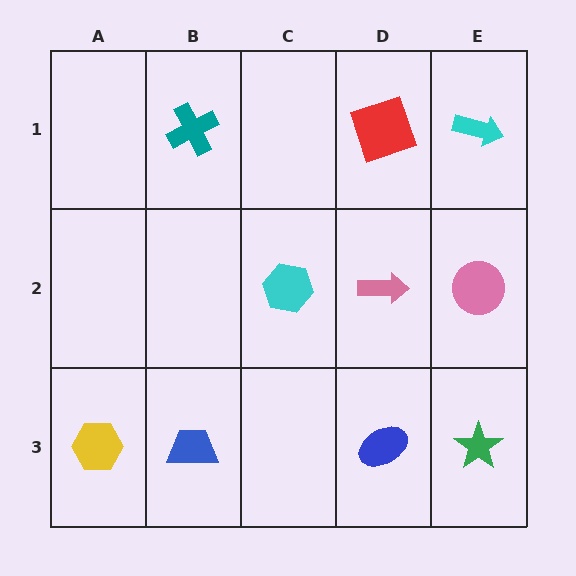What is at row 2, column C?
A cyan hexagon.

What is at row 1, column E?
A cyan arrow.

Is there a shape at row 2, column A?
No, that cell is empty.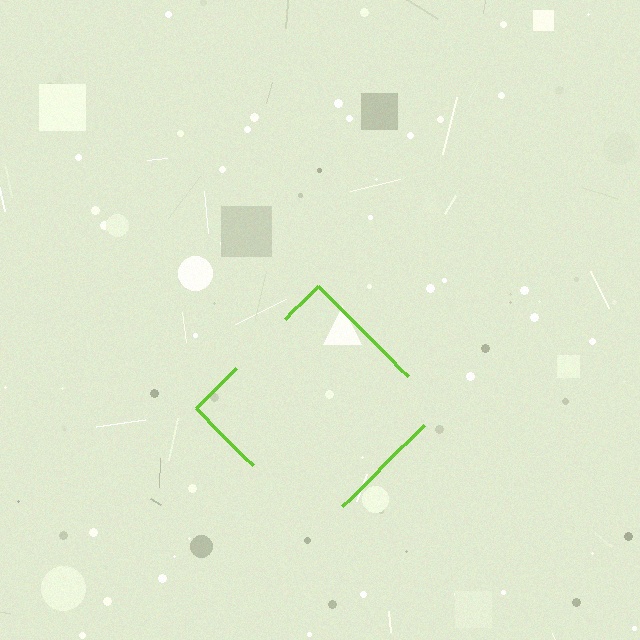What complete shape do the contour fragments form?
The contour fragments form a diamond.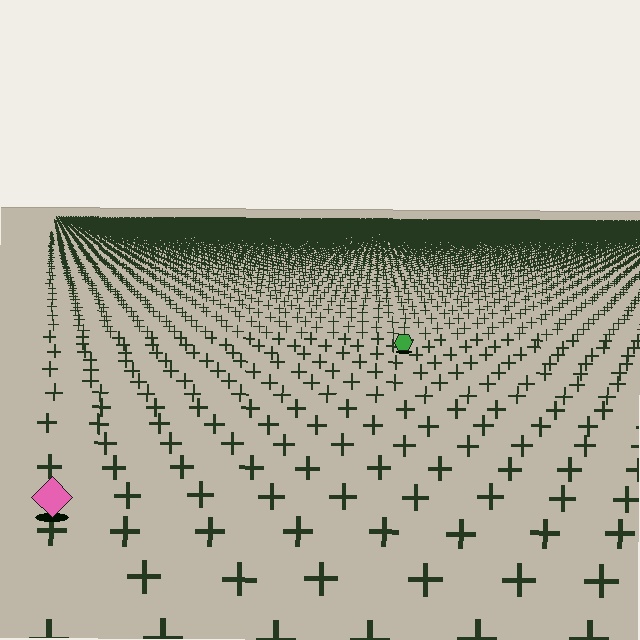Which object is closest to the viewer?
The pink diamond is closest. The texture marks near it are larger and more spread out.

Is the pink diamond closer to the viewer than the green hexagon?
Yes. The pink diamond is closer — you can tell from the texture gradient: the ground texture is coarser near it.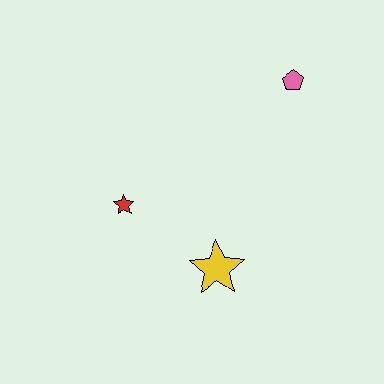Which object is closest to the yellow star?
The red star is closest to the yellow star.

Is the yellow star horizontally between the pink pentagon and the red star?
Yes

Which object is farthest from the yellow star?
The pink pentagon is farthest from the yellow star.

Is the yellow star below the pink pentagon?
Yes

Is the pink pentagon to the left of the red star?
No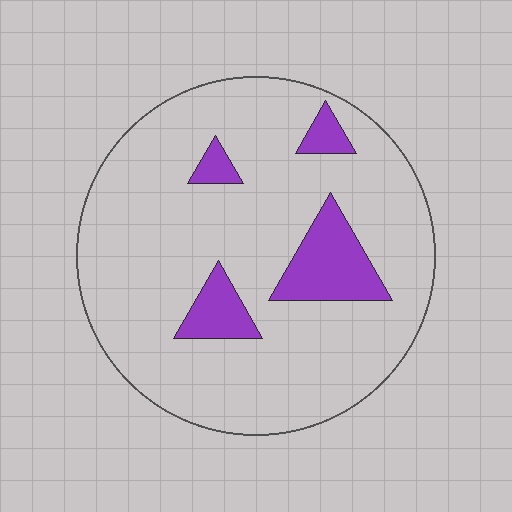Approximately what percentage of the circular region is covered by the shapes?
Approximately 15%.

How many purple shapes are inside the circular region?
4.